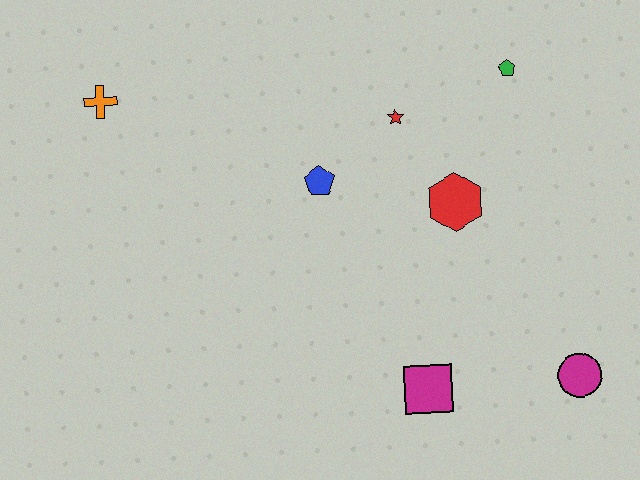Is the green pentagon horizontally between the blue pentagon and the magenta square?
No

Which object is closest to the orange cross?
The blue pentagon is closest to the orange cross.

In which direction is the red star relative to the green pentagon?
The red star is to the left of the green pentagon.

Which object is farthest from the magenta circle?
The orange cross is farthest from the magenta circle.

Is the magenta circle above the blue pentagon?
No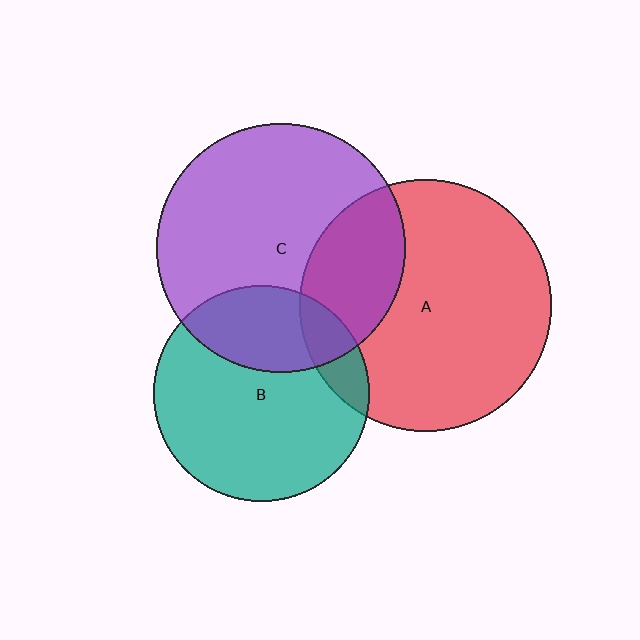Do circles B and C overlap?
Yes.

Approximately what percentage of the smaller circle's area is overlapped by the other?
Approximately 30%.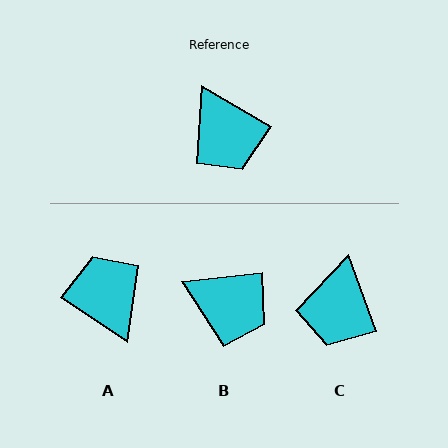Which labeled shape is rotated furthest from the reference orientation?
A, about 176 degrees away.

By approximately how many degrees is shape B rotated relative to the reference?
Approximately 37 degrees counter-clockwise.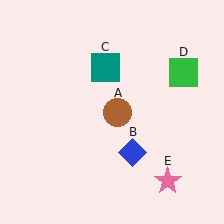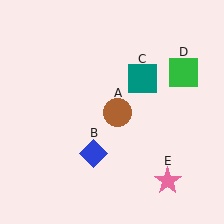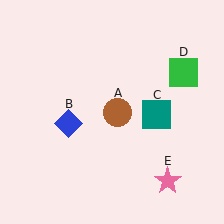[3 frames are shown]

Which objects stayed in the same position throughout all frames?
Brown circle (object A) and green square (object D) and pink star (object E) remained stationary.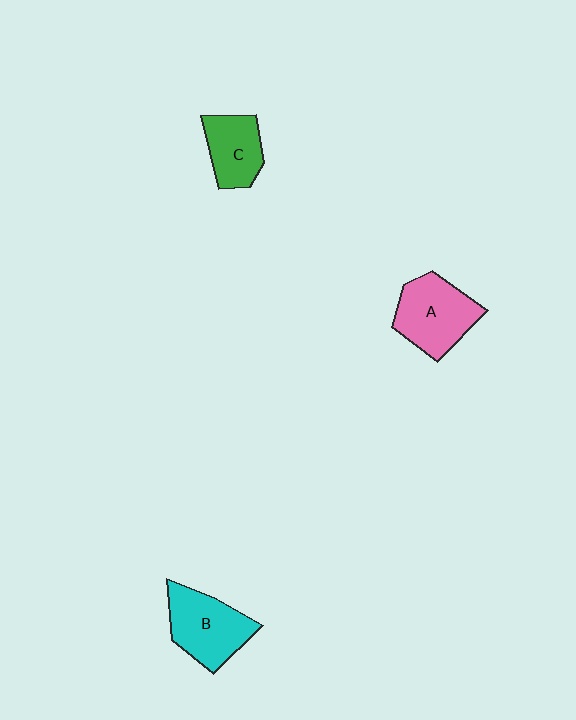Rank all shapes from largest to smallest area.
From largest to smallest: A (pink), B (cyan), C (green).